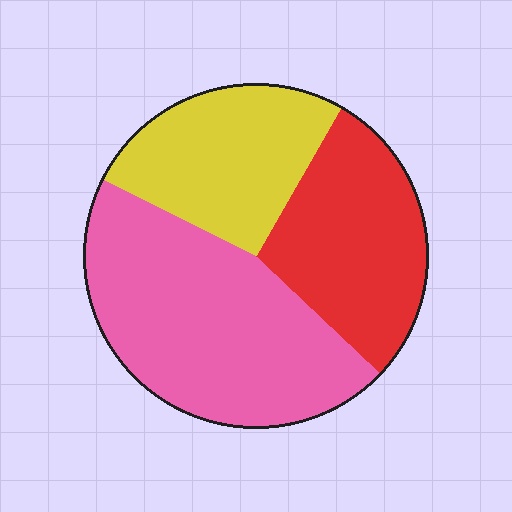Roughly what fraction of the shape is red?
Red takes up between a quarter and a half of the shape.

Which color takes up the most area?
Pink, at roughly 45%.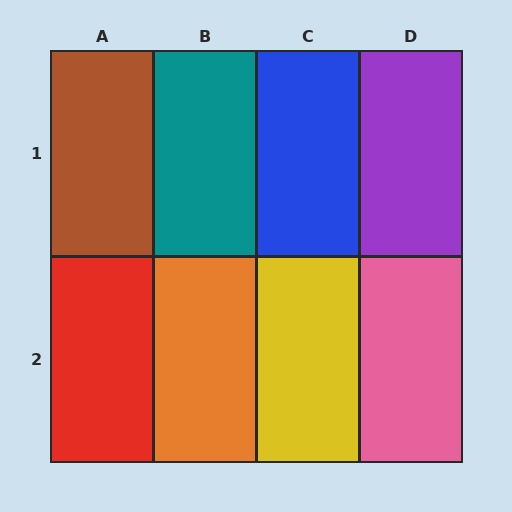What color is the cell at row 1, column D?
Purple.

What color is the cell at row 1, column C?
Blue.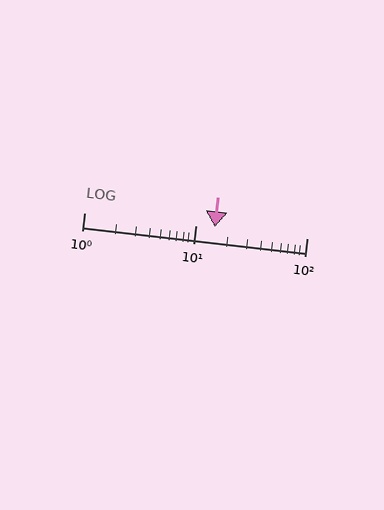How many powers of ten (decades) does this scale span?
The scale spans 2 decades, from 1 to 100.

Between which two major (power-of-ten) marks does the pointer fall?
The pointer is between 10 and 100.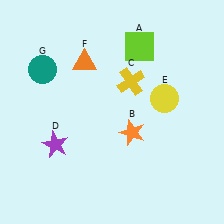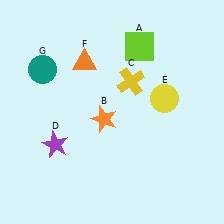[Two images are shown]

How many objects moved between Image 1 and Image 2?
1 object moved between the two images.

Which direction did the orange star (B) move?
The orange star (B) moved left.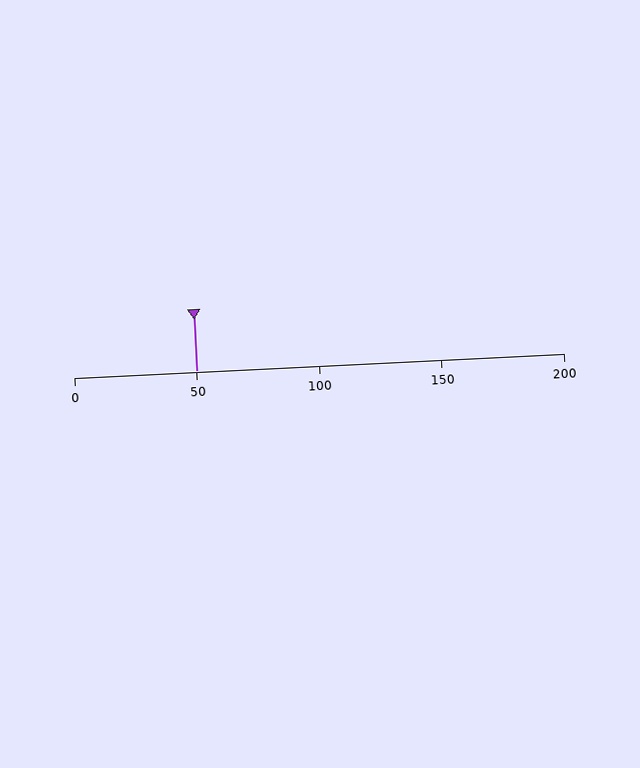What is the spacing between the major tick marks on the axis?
The major ticks are spaced 50 apart.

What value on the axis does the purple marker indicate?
The marker indicates approximately 50.